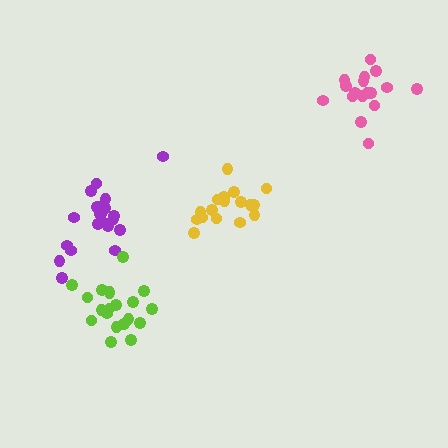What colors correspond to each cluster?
The clusters are colored: pink, purple, yellow, lime.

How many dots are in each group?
Group 1: 17 dots, Group 2: 21 dots, Group 3: 17 dots, Group 4: 21 dots (76 total).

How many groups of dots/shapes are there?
There are 4 groups.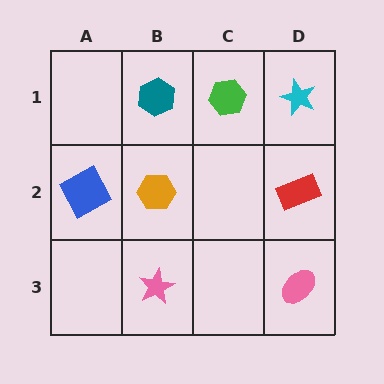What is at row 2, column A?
A blue square.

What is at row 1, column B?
A teal hexagon.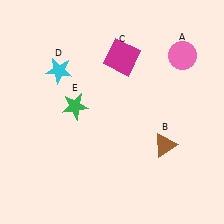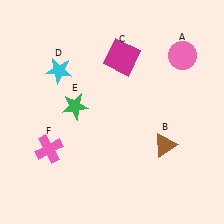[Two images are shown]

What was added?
A pink cross (F) was added in Image 2.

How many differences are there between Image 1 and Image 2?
There is 1 difference between the two images.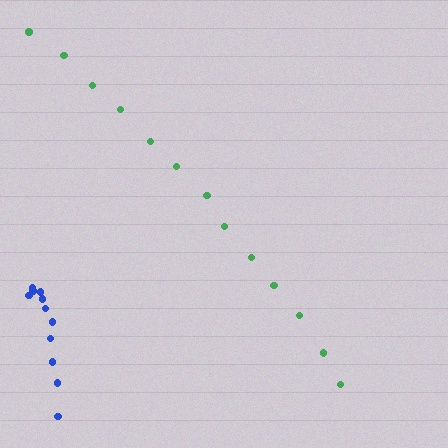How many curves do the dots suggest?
There are 2 distinct paths.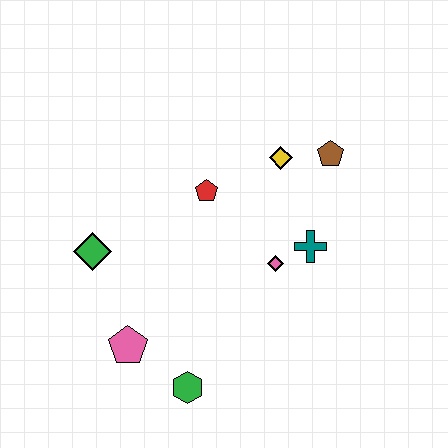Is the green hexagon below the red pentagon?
Yes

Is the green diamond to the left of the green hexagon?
Yes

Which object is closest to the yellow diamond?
The brown pentagon is closest to the yellow diamond.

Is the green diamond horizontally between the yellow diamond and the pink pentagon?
No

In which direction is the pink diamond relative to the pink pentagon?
The pink diamond is to the right of the pink pentagon.